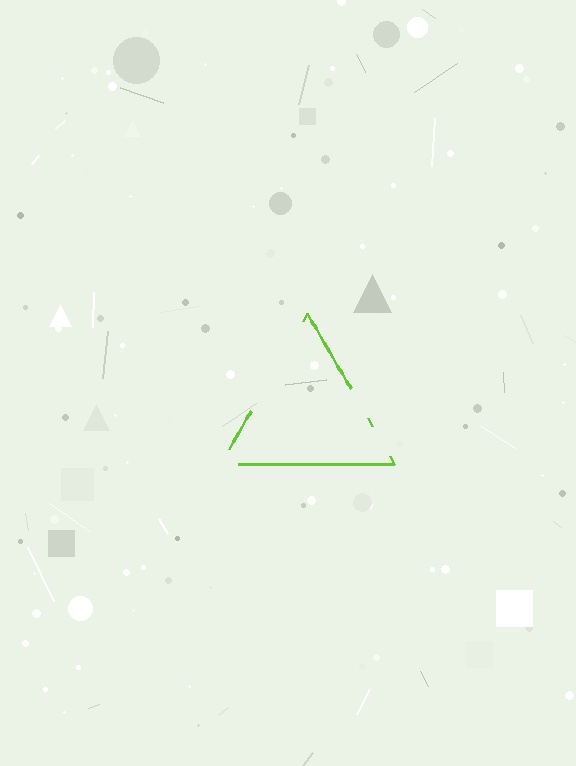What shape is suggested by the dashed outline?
The dashed outline suggests a triangle.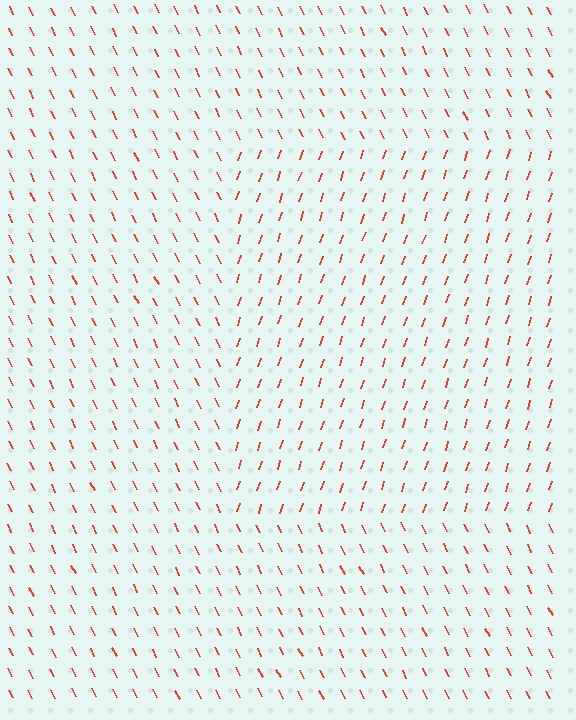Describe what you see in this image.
The image is filled with small red line segments. A rectangle region in the image has lines oriented differently from the surrounding lines, creating a visible texture boundary.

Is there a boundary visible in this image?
Yes, there is a texture boundary formed by a change in line orientation.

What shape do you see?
I see a rectangle.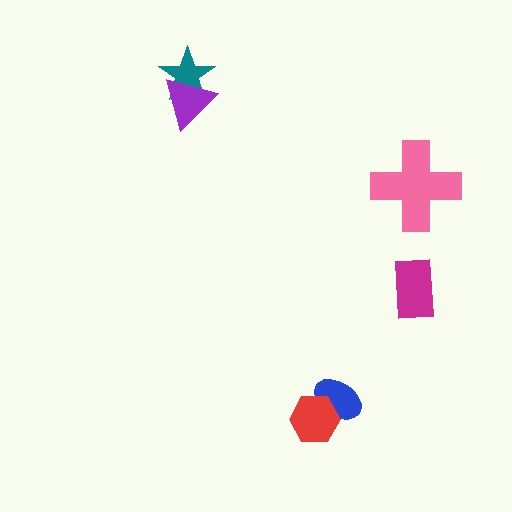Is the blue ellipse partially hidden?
Yes, it is partially covered by another shape.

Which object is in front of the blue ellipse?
The red hexagon is in front of the blue ellipse.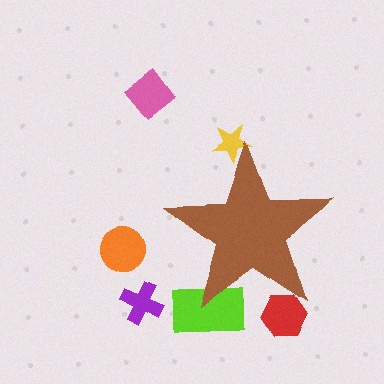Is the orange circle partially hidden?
No, the orange circle is fully visible.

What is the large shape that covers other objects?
A brown star.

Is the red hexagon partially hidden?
Yes, the red hexagon is partially hidden behind the brown star.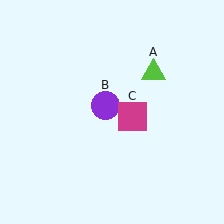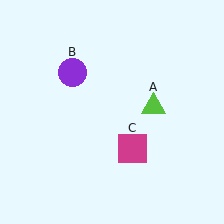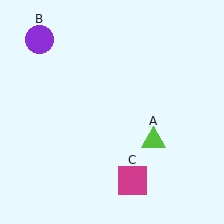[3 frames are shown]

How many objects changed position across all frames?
3 objects changed position: lime triangle (object A), purple circle (object B), magenta square (object C).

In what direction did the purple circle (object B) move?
The purple circle (object B) moved up and to the left.